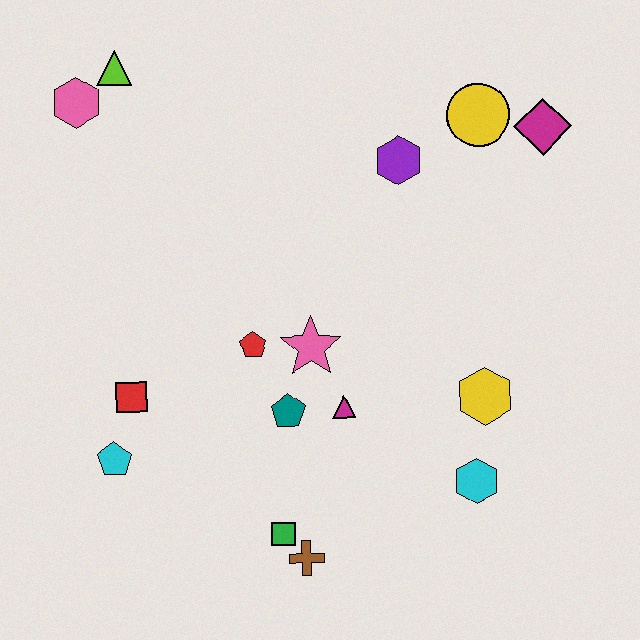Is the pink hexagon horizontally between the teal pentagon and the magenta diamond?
No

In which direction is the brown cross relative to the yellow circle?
The brown cross is below the yellow circle.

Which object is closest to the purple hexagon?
The yellow circle is closest to the purple hexagon.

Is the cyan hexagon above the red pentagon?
No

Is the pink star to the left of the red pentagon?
No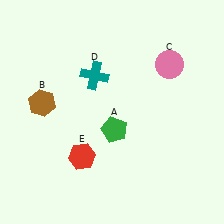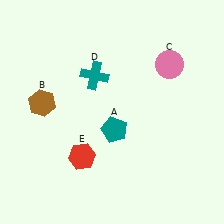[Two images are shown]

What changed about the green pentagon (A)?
In Image 1, A is green. In Image 2, it changed to teal.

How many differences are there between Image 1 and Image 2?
There is 1 difference between the two images.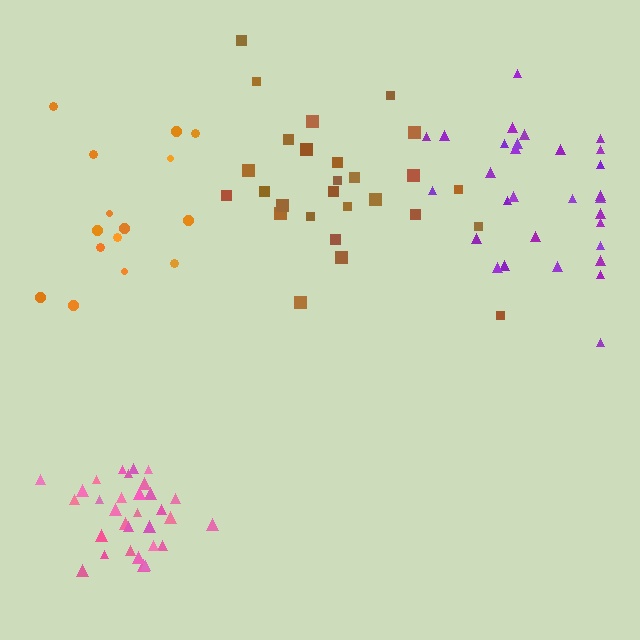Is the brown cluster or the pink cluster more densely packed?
Pink.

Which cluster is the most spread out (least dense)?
Orange.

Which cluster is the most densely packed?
Pink.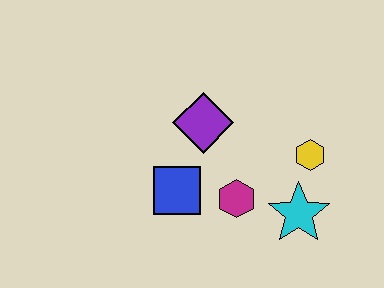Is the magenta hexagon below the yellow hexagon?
Yes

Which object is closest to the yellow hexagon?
The cyan star is closest to the yellow hexagon.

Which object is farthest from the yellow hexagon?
The blue square is farthest from the yellow hexagon.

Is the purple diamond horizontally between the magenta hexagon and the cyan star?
No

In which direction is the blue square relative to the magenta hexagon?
The blue square is to the left of the magenta hexagon.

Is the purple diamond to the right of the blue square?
Yes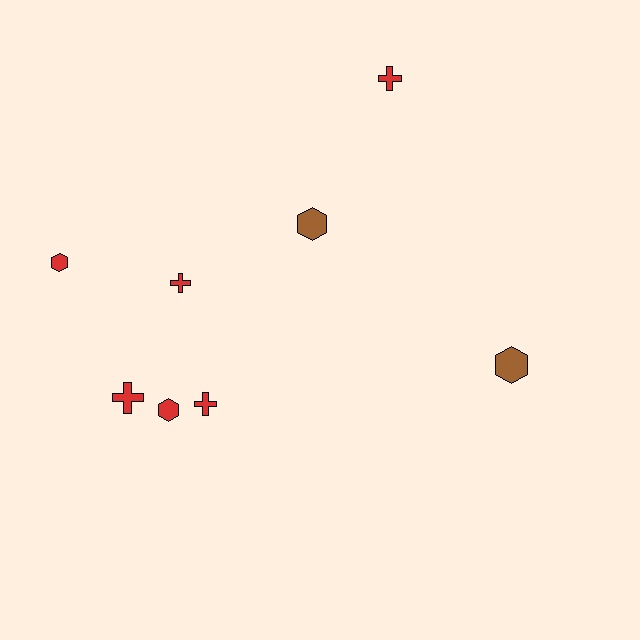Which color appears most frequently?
Red, with 6 objects.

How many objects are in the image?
There are 8 objects.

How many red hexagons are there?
There are 2 red hexagons.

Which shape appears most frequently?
Hexagon, with 4 objects.